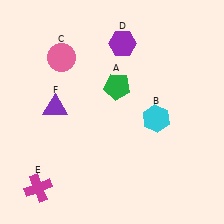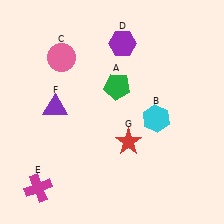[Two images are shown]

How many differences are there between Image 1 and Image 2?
There is 1 difference between the two images.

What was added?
A red star (G) was added in Image 2.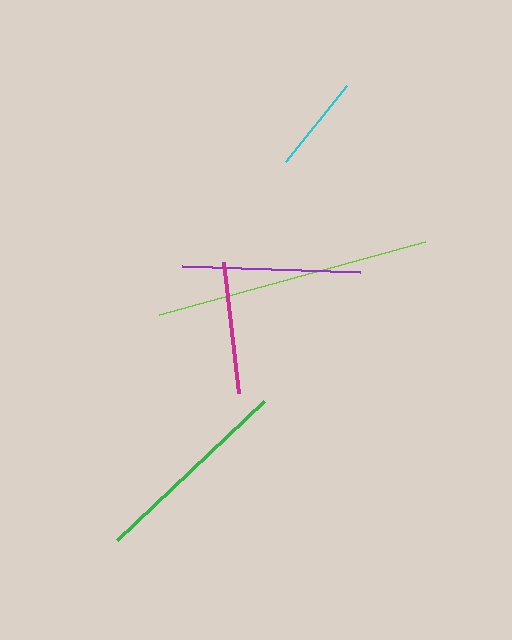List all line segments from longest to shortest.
From longest to shortest: lime, green, purple, magenta, cyan.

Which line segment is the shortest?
The cyan line is the shortest at approximately 97 pixels.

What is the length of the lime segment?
The lime segment is approximately 275 pixels long.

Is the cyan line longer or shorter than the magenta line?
The magenta line is longer than the cyan line.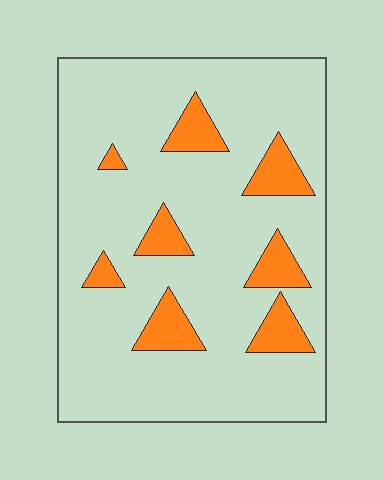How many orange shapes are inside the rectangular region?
8.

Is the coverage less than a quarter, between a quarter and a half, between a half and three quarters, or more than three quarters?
Less than a quarter.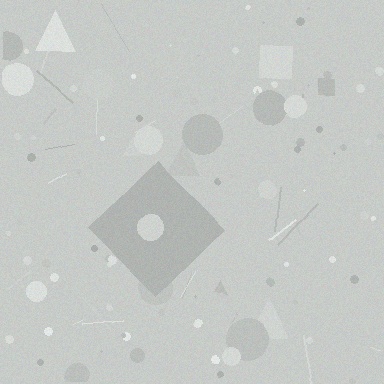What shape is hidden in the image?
A diamond is hidden in the image.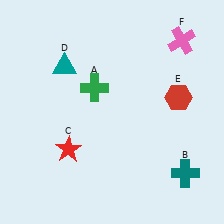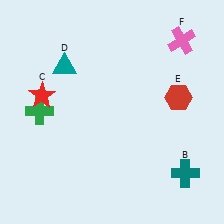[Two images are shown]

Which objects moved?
The objects that moved are: the green cross (A), the red star (C).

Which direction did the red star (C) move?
The red star (C) moved up.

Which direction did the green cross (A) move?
The green cross (A) moved left.